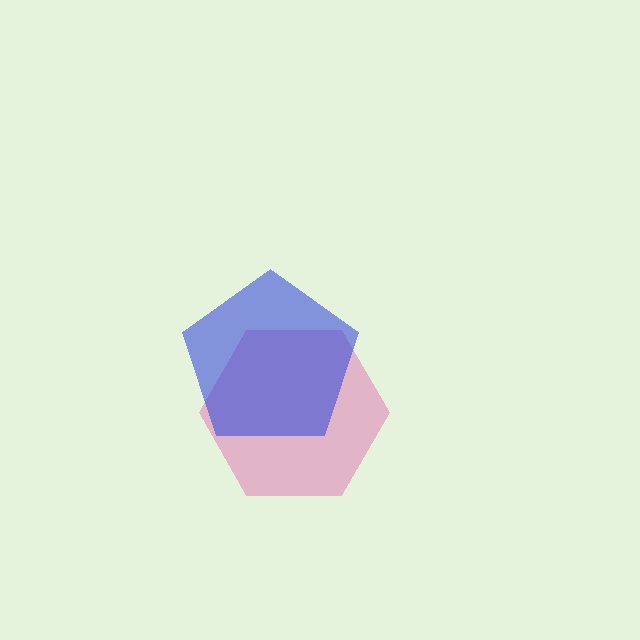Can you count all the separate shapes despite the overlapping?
Yes, there are 2 separate shapes.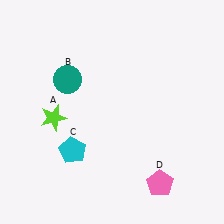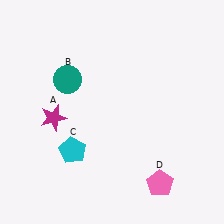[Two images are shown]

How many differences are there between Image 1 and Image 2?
There is 1 difference between the two images.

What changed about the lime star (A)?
In Image 1, A is lime. In Image 2, it changed to magenta.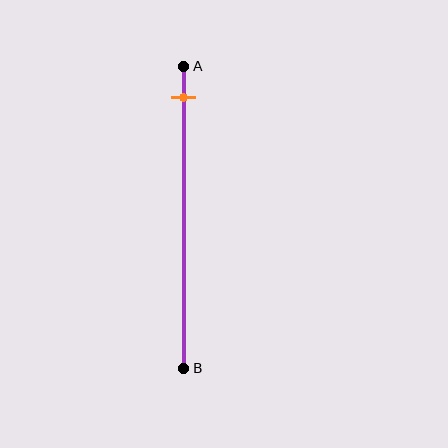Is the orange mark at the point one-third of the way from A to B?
No, the mark is at about 10% from A, not at the 33% one-third point.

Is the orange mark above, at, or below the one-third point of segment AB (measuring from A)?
The orange mark is above the one-third point of segment AB.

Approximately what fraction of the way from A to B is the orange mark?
The orange mark is approximately 10% of the way from A to B.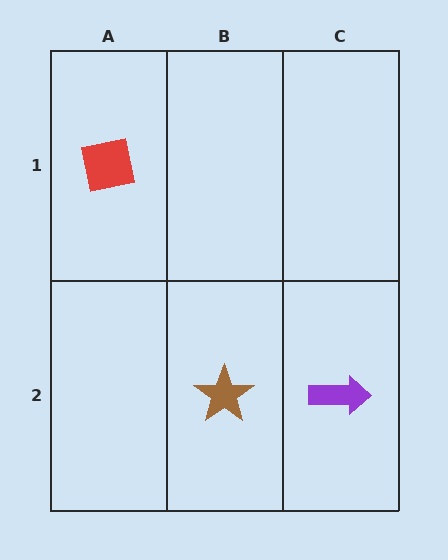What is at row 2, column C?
A purple arrow.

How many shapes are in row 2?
2 shapes.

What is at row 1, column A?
A red square.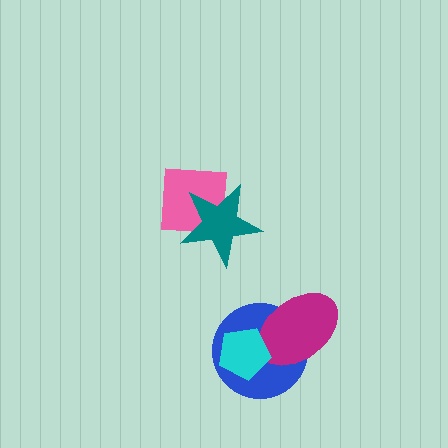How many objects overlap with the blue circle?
2 objects overlap with the blue circle.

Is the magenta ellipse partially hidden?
Yes, it is partially covered by another shape.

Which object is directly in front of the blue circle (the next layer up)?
The magenta ellipse is directly in front of the blue circle.